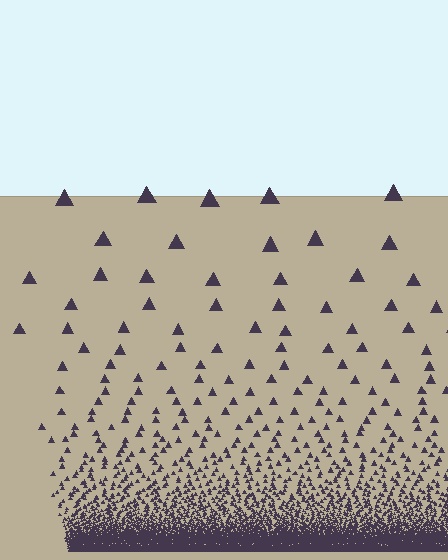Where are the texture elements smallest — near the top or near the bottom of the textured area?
Near the bottom.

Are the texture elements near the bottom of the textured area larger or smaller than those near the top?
Smaller. The gradient is inverted — elements near the bottom are smaller and denser.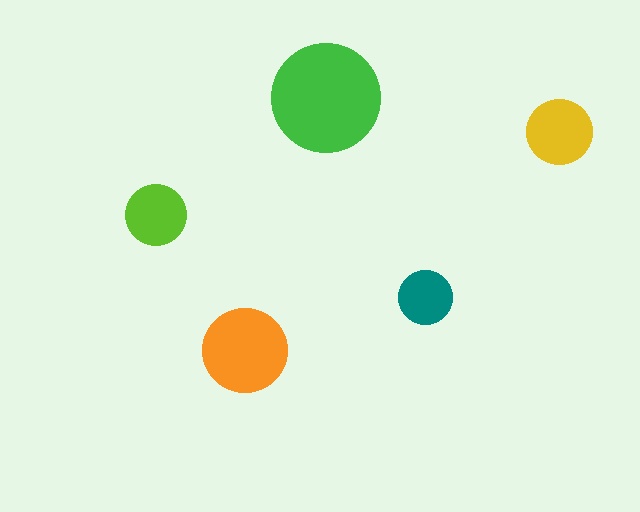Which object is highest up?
The green circle is topmost.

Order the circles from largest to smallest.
the green one, the orange one, the yellow one, the lime one, the teal one.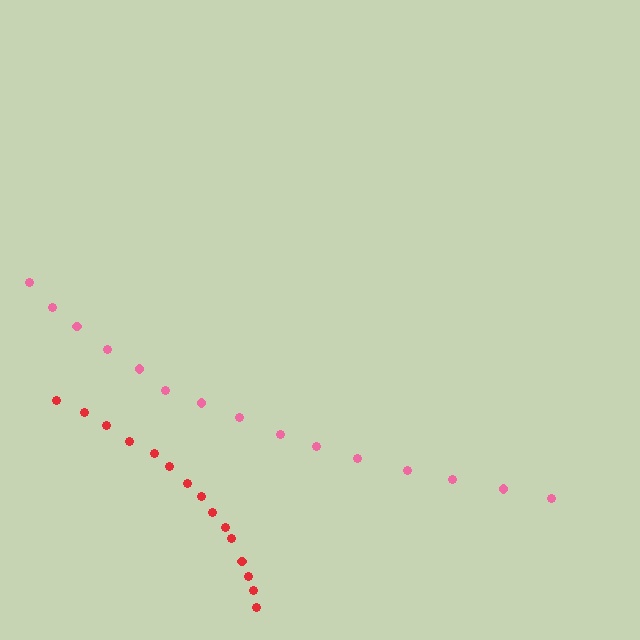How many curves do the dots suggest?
There are 2 distinct paths.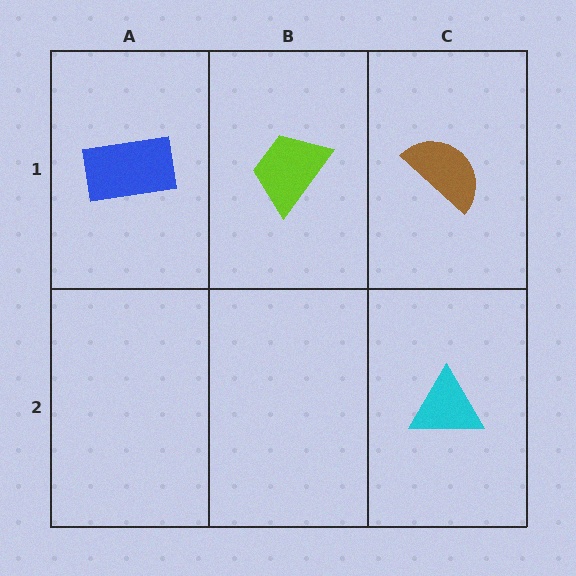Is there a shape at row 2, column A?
No, that cell is empty.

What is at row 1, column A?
A blue rectangle.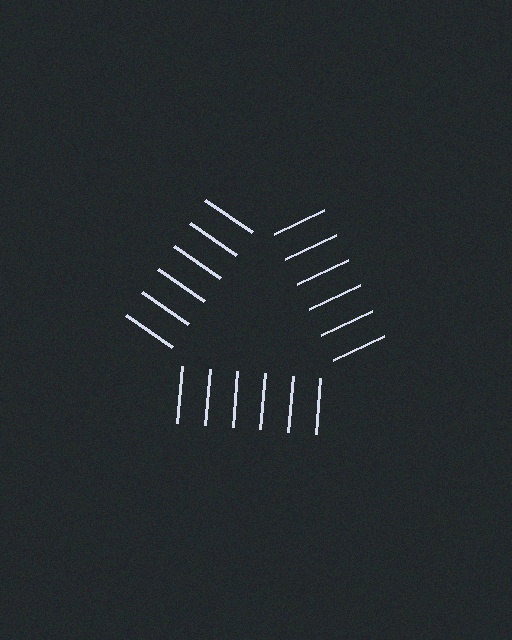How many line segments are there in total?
18 — 6 along each of the 3 edges.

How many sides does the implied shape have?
3 sides — the line-ends trace a triangle.